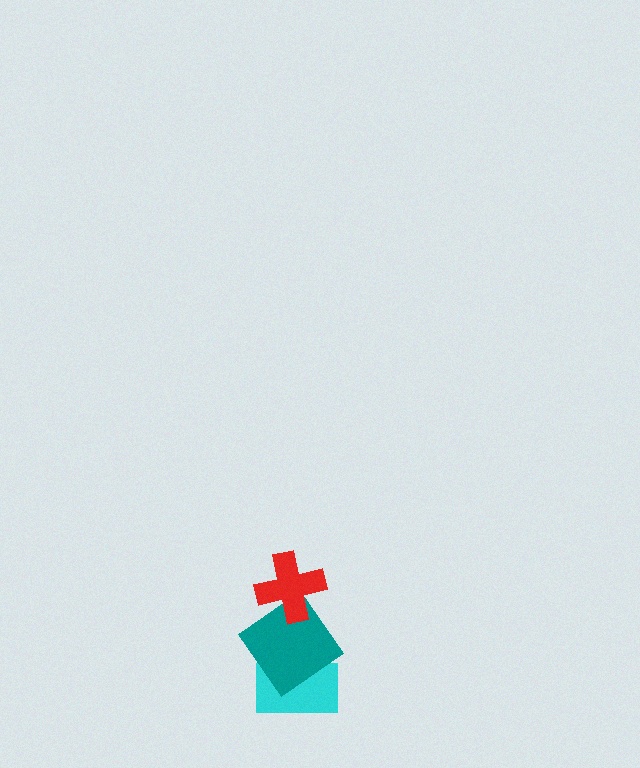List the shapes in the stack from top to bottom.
From top to bottom: the red cross, the teal diamond, the cyan rectangle.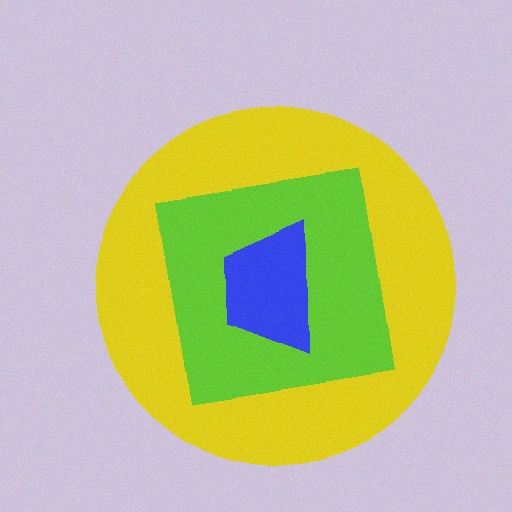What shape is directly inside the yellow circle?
The lime square.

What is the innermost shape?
The blue trapezoid.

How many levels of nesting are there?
3.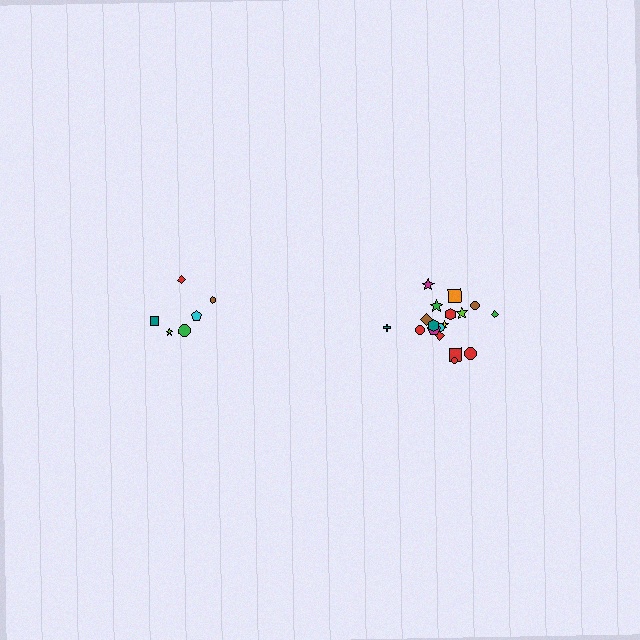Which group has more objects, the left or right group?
The right group.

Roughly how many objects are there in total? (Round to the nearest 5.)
Roughly 25 objects in total.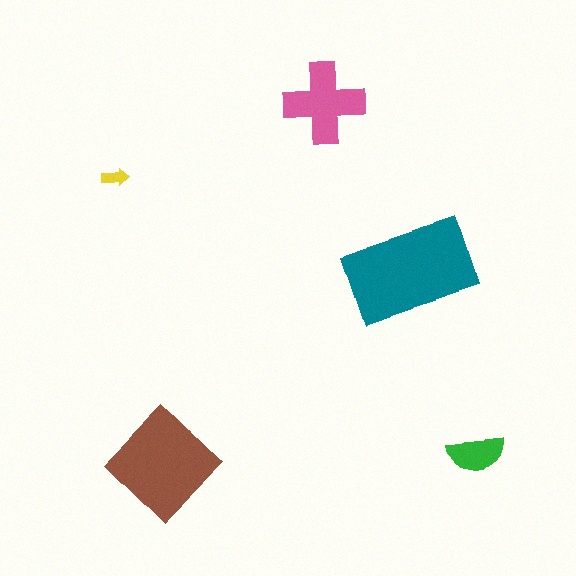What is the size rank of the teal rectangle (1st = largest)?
1st.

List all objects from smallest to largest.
The yellow arrow, the green semicircle, the pink cross, the brown diamond, the teal rectangle.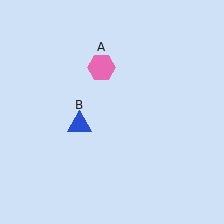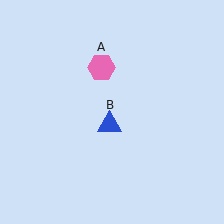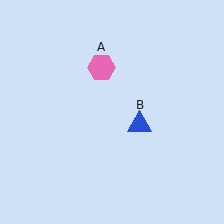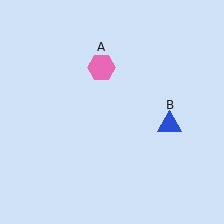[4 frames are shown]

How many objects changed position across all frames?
1 object changed position: blue triangle (object B).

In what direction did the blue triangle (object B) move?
The blue triangle (object B) moved right.